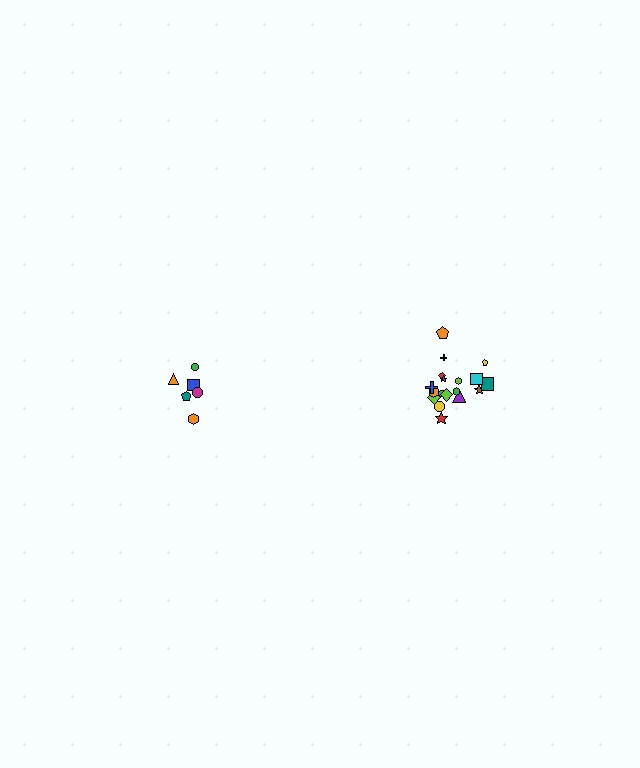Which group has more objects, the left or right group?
The right group.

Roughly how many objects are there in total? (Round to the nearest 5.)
Roughly 25 objects in total.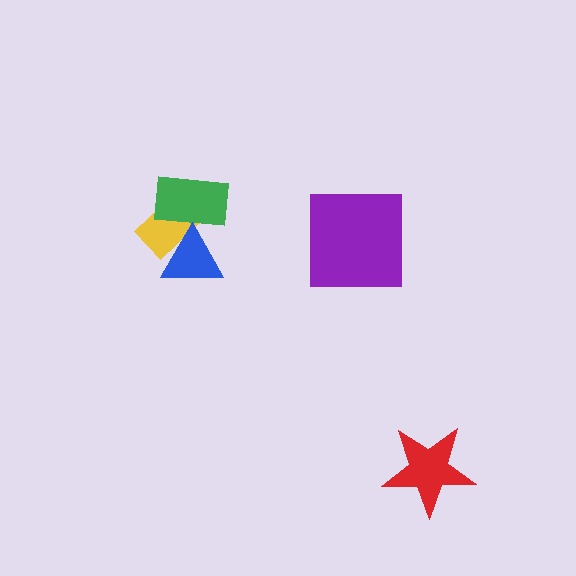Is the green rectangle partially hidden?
Yes, it is partially covered by another shape.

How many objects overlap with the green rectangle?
2 objects overlap with the green rectangle.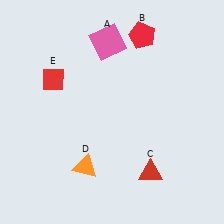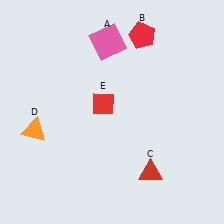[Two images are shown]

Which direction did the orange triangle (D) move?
The orange triangle (D) moved left.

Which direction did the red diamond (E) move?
The red diamond (E) moved right.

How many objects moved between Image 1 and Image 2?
2 objects moved between the two images.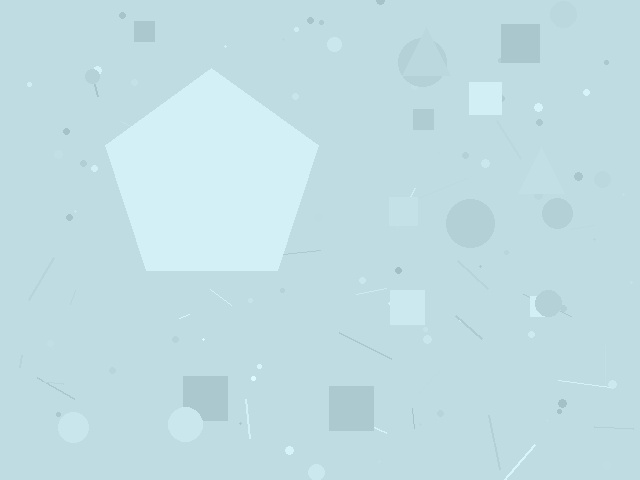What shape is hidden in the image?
A pentagon is hidden in the image.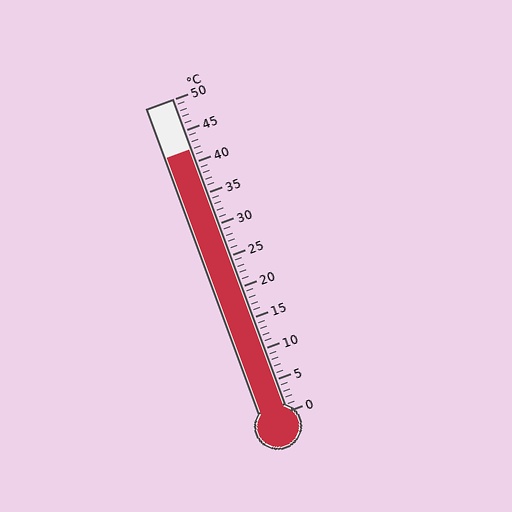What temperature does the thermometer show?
The thermometer shows approximately 42°C.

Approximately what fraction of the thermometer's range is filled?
The thermometer is filled to approximately 85% of its range.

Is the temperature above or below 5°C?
The temperature is above 5°C.